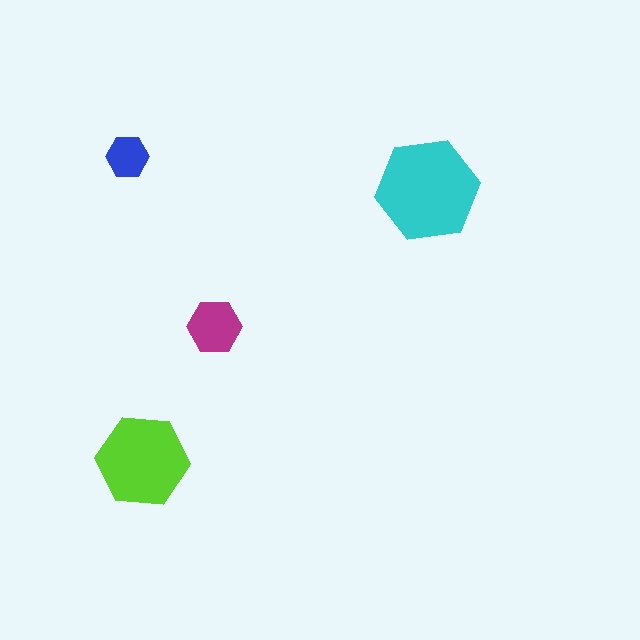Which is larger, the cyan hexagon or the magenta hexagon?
The cyan one.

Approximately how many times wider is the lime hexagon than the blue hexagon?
About 2 times wider.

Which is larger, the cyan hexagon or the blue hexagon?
The cyan one.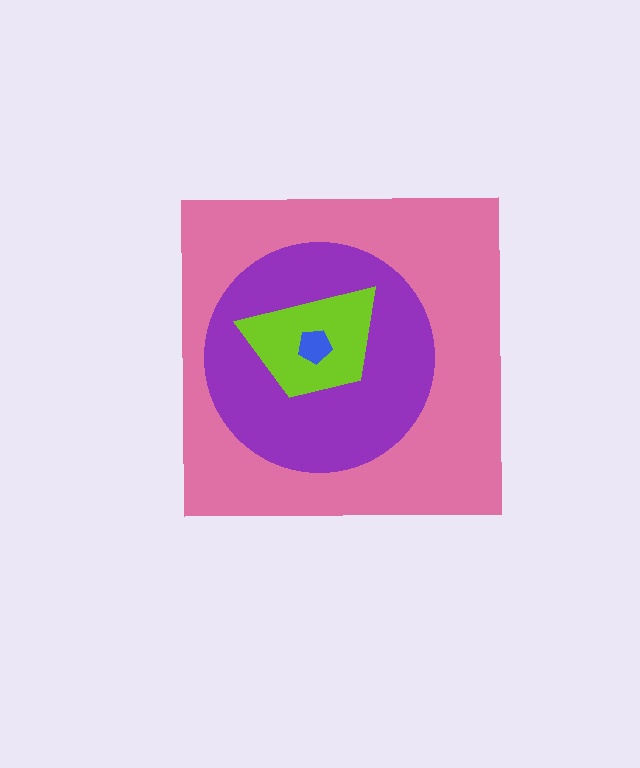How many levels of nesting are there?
4.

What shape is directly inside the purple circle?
The lime trapezoid.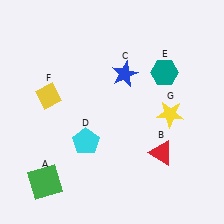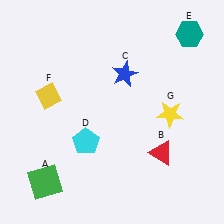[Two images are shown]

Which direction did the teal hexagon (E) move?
The teal hexagon (E) moved up.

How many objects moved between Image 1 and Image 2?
1 object moved between the two images.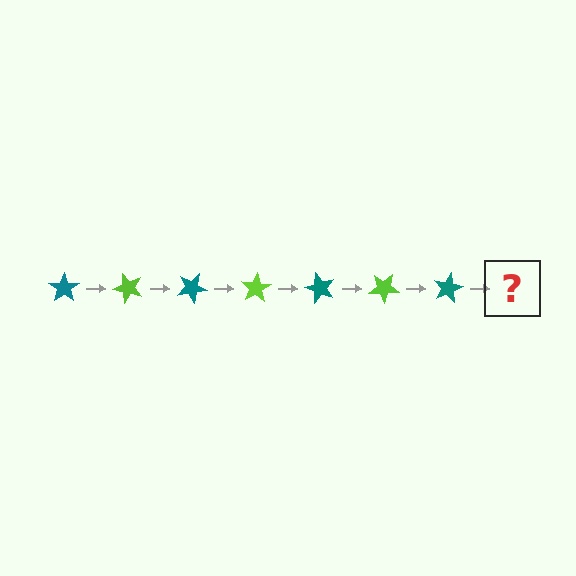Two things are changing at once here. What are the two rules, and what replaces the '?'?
The two rules are that it rotates 50 degrees each step and the color cycles through teal and lime. The '?' should be a lime star, rotated 350 degrees from the start.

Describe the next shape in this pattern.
It should be a lime star, rotated 350 degrees from the start.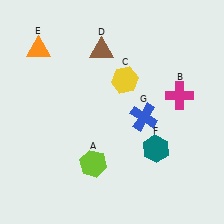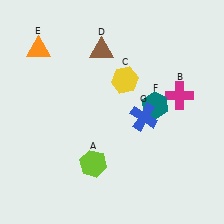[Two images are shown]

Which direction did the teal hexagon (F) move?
The teal hexagon (F) moved up.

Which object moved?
The teal hexagon (F) moved up.